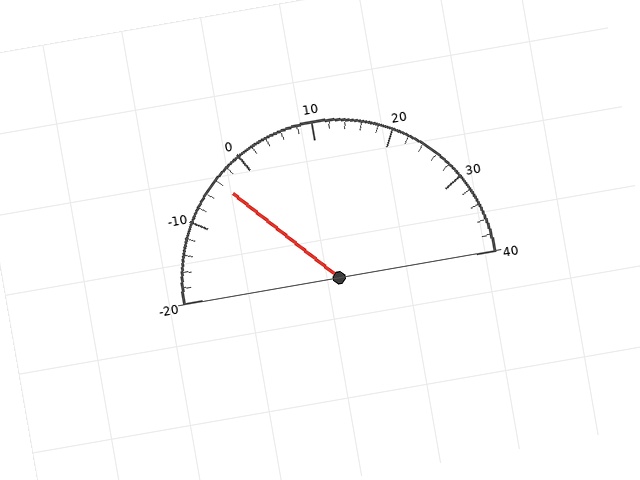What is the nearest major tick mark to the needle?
The nearest major tick mark is 0.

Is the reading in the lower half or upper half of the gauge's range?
The reading is in the lower half of the range (-20 to 40).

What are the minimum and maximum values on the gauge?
The gauge ranges from -20 to 40.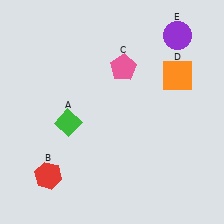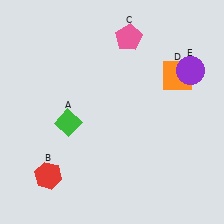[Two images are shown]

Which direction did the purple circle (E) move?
The purple circle (E) moved down.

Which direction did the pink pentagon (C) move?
The pink pentagon (C) moved up.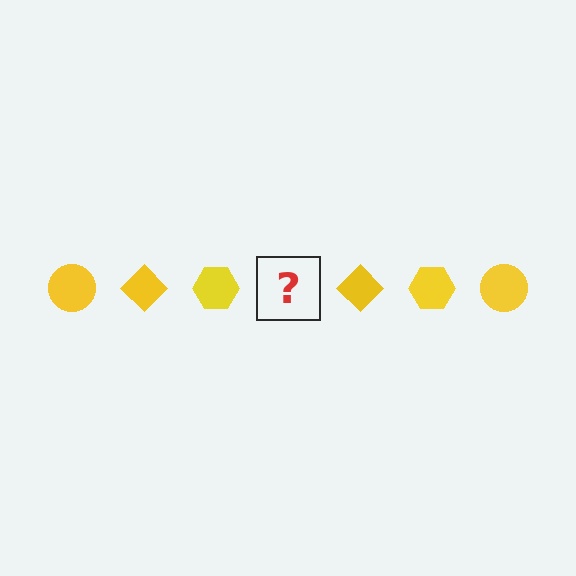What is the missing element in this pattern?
The missing element is a yellow circle.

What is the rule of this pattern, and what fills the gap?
The rule is that the pattern cycles through circle, diamond, hexagon shapes in yellow. The gap should be filled with a yellow circle.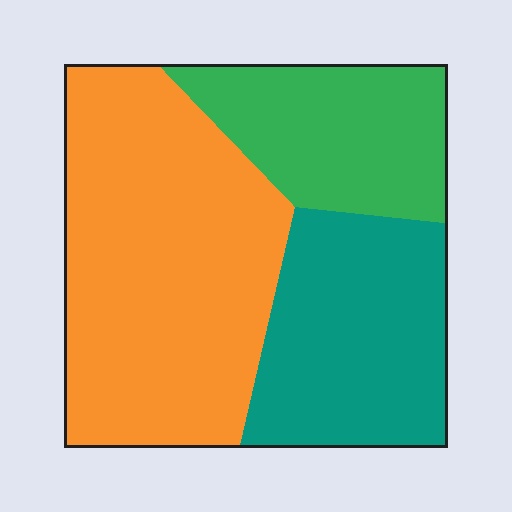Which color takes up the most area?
Orange, at roughly 50%.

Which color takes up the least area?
Green, at roughly 20%.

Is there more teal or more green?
Teal.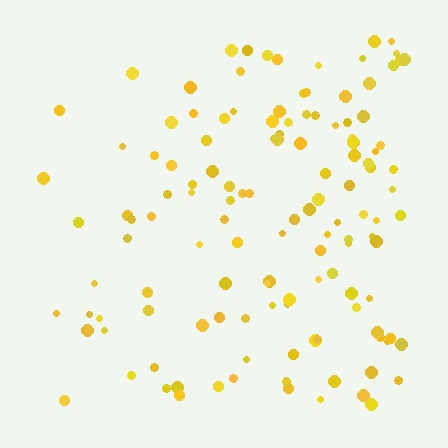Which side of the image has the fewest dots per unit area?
The left.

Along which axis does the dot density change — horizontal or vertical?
Horizontal.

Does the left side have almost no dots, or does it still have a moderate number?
Still a moderate number, just noticeably fewer than the right.